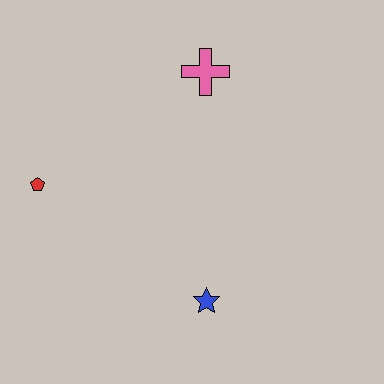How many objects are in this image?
There are 3 objects.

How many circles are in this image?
There are no circles.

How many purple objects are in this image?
There are no purple objects.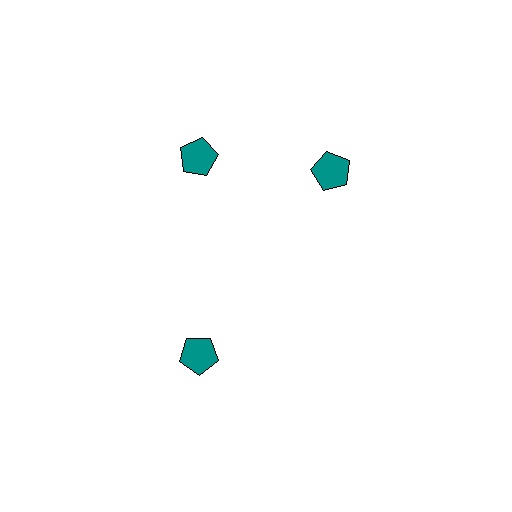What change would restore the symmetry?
The symmetry would be restored by rotating it back into even spacing with its neighbors so that all 3 pentagons sit at equal angles and equal distance from the center.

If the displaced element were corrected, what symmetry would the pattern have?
It would have 3-fold rotational symmetry — the pattern would map onto itself every 120 degrees.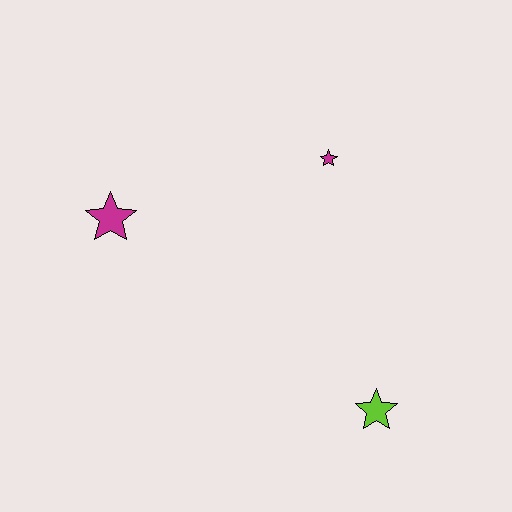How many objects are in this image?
There are 3 objects.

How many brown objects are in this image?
There are no brown objects.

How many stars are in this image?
There are 3 stars.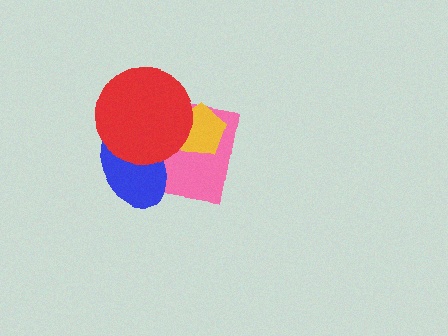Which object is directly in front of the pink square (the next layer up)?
The yellow pentagon is directly in front of the pink square.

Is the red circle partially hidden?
No, no other shape covers it.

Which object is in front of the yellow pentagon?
The red circle is in front of the yellow pentagon.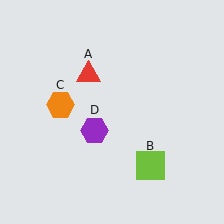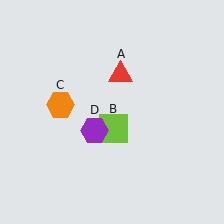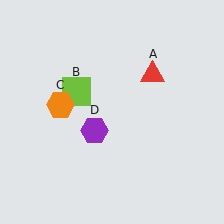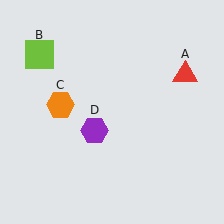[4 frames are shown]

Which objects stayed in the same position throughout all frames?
Orange hexagon (object C) and purple hexagon (object D) remained stationary.